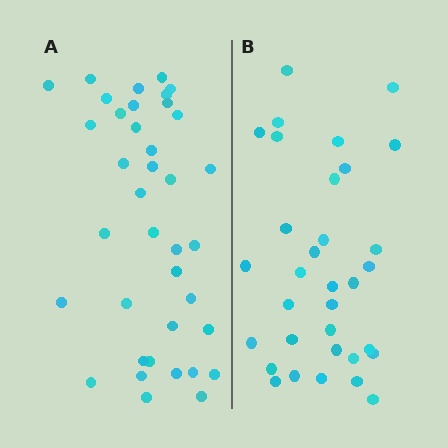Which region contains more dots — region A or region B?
Region A (the left region) has more dots.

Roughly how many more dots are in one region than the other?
Region A has about 5 more dots than region B.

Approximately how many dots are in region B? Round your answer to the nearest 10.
About 30 dots. (The exact count is 33, which rounds to 30.)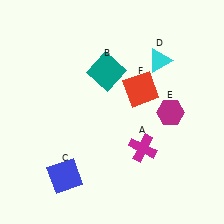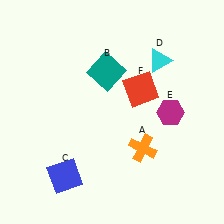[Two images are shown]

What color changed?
The cross (A) changed from magenta in Image 1 to orange in Image 2.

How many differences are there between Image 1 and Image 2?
There is 1 difference between the two images.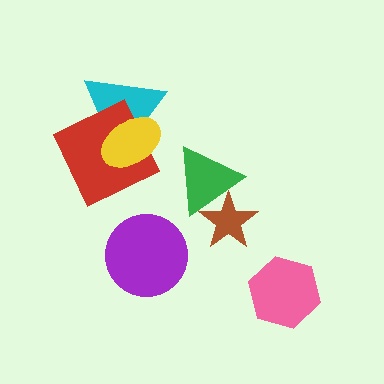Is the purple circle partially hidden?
No, no other shape covers it.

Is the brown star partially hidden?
Yes, it is partially covered by another shape.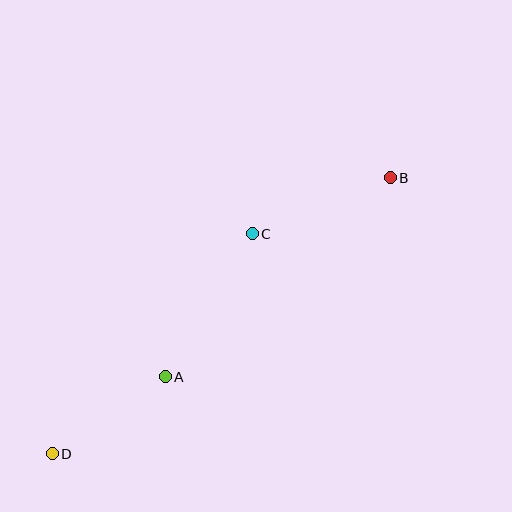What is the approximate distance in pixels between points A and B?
The distance between A and B is approximately 300 pixels.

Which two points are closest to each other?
Points A and D are closest to each other.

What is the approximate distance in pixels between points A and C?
The distance between A and C is approximately 167 pixels.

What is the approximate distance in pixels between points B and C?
The distance between B and C is approximately 149 pixels.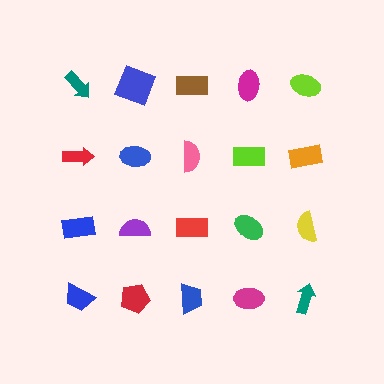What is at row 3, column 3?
A red rectangle.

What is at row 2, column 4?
A lime rectangle.